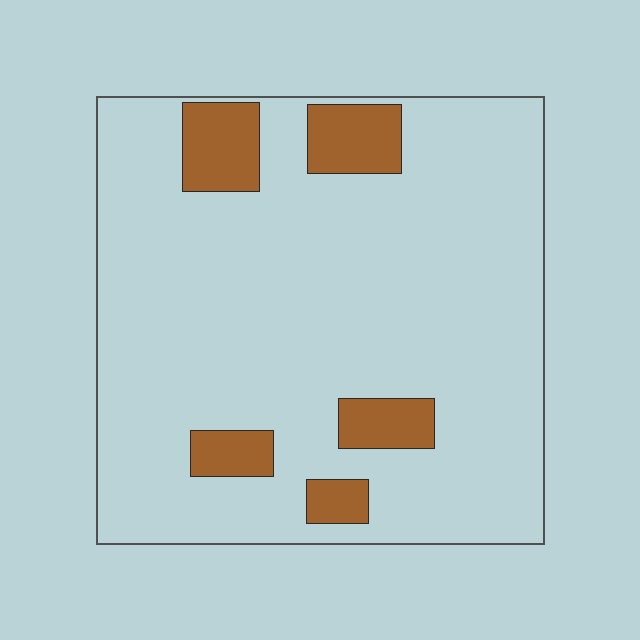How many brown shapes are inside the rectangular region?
5.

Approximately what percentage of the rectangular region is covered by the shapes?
Approximately 15%.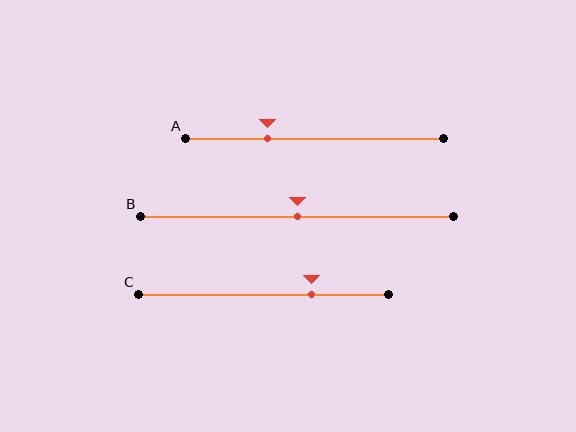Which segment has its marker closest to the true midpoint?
Segment B has its marker closest to the true midpoint.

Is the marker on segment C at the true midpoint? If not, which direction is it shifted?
No, the marker on segment C is shifted to the right by about 19% of the segment length.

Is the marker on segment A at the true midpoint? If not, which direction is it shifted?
No, the marker on segment A is shifted to the left by about 18% of the segment length.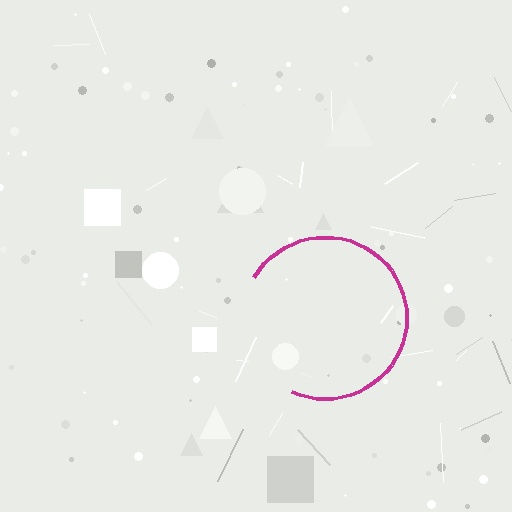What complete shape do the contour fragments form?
The contour fragments form a circle.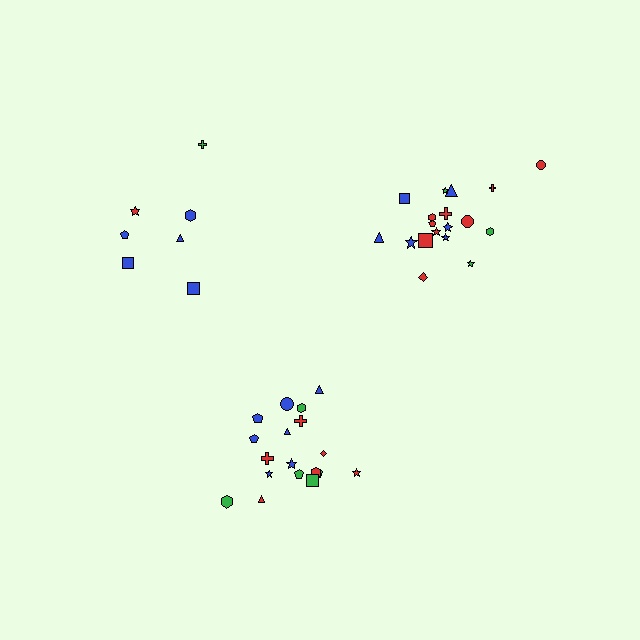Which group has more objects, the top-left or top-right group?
The top-right group.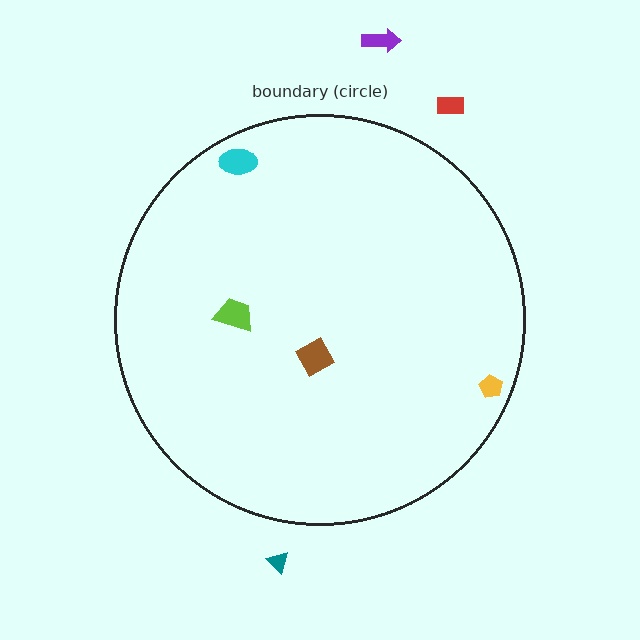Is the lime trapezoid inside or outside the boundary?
Inside.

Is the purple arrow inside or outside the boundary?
Outside.